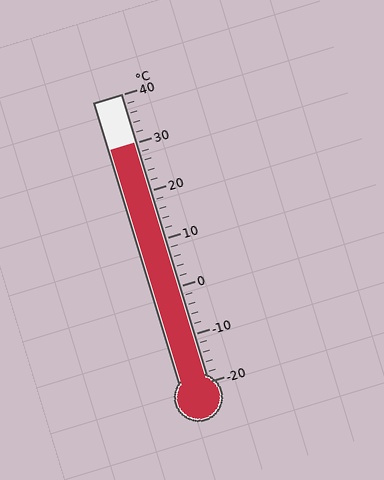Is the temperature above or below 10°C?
The temperature is above 10°C.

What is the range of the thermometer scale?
The thermometer scale ranges from -20°C to 40°C.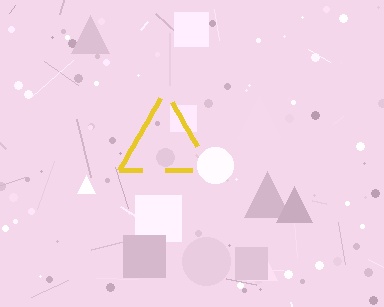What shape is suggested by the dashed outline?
The dashed outline suggests a triangle.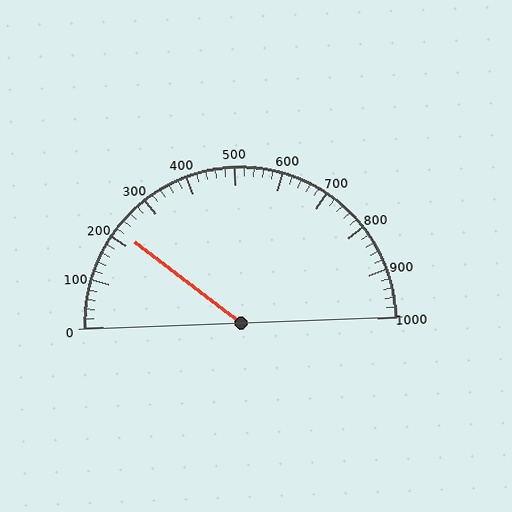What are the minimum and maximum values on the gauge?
The gauge ranges from 0 to 1000.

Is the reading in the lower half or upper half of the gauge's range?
The reading is in the lower half of the range (0 to 1000).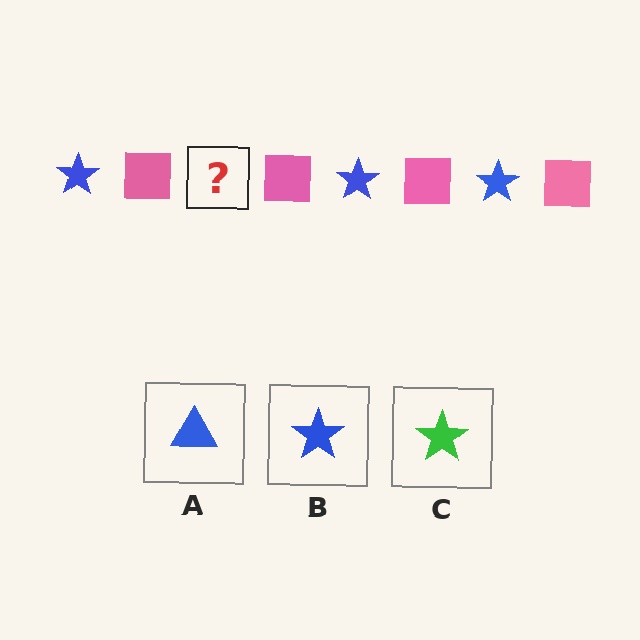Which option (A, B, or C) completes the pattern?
B.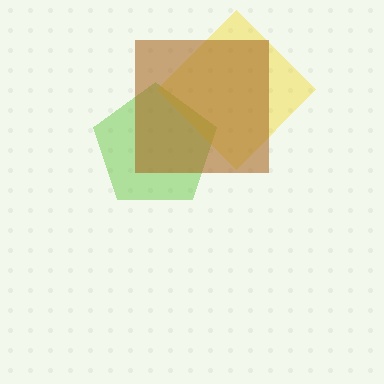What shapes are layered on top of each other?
The layered shapes are: a lime pentagon, a yellow diamond, a brown square.